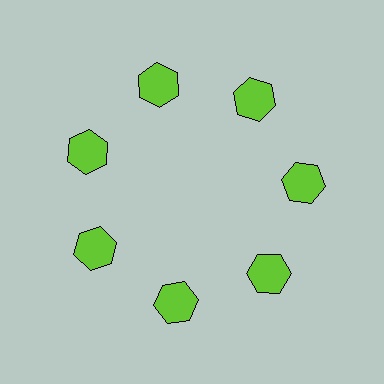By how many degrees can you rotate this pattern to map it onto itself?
The pattern maps onto itself every 51 degrees of rotation.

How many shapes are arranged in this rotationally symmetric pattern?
There are 7 shapes, arranged in 7 groups of 1.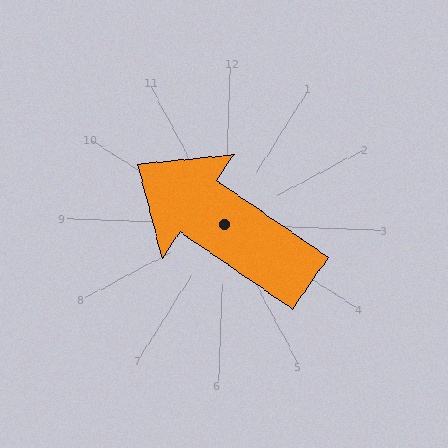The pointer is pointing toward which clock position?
Roughly 10 o'clock.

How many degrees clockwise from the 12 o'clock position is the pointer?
Approximately 303 degrees.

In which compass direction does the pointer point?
Northwest.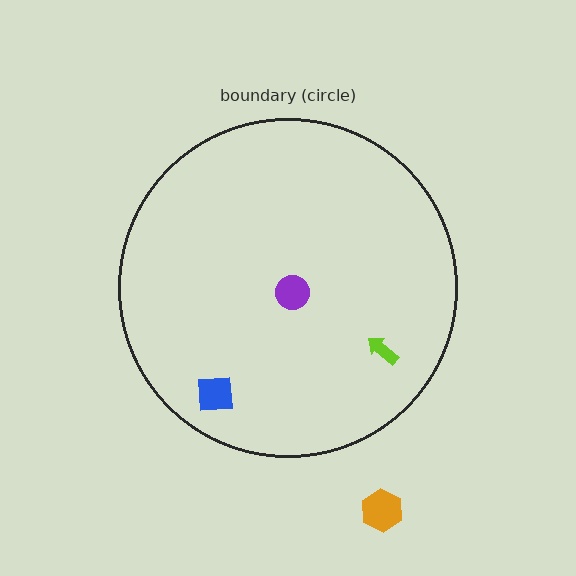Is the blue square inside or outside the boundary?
Inside.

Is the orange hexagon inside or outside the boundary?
Outside.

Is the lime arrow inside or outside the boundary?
Inside.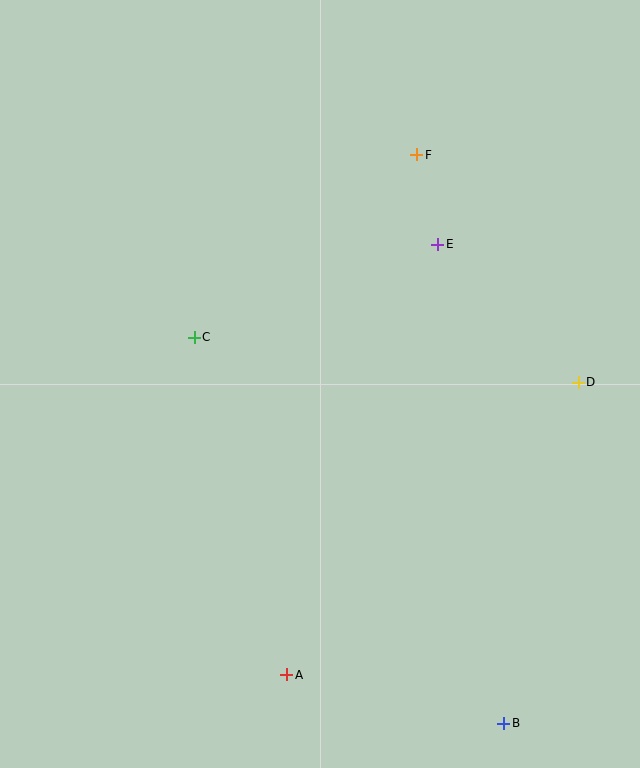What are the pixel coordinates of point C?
Point C is at (194, 337).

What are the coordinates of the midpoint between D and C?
The midpoint between D and C is at (386, 360).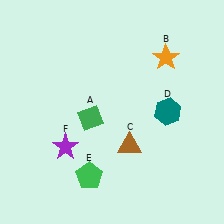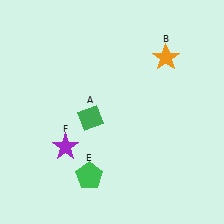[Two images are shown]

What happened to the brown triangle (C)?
The brown triangle (C) was removed in Image 2. It was in the bottom-right area of Image 1.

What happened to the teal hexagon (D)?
The teal hexagon (D) was removed in Image 2. It was in the top-right area of Image 1.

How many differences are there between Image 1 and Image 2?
There are 2 differences between the two images.